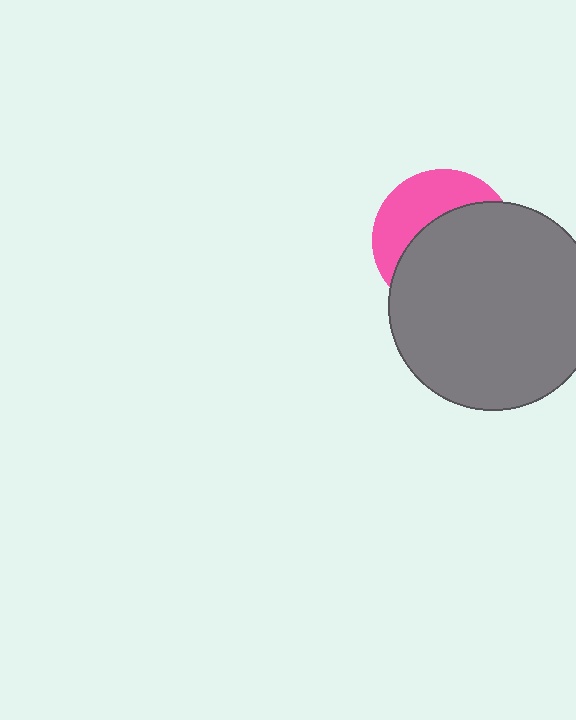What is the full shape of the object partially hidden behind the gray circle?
The partially hidden object is a pink circle.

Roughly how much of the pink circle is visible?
A small part of it is visible (roughly 37%).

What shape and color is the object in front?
The object in front is a gray circle.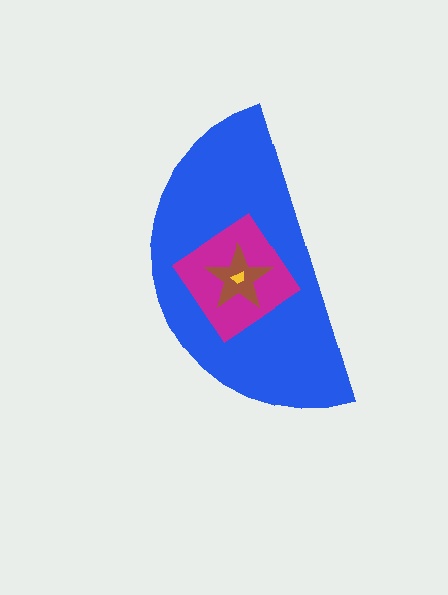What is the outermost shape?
The blue semicircle.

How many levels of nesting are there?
4.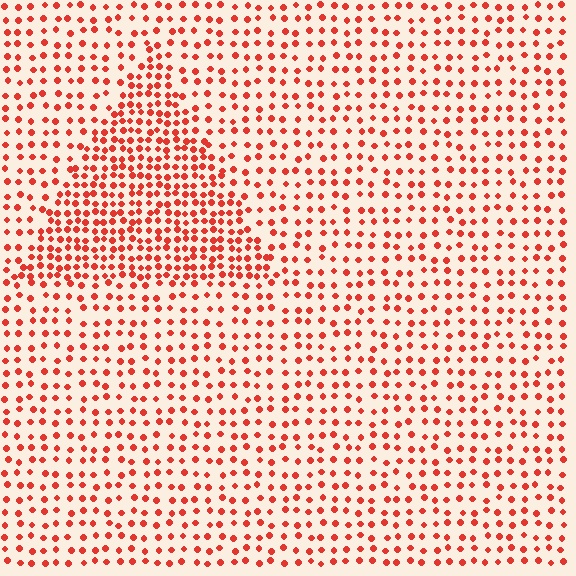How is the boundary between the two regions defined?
The boundary is defined by a change in element density (approximately 2.0x ratio). All elements are the same color, size, and shape.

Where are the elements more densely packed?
The elements are more densely packed inside the triangle boundary.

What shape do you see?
I see a triangle.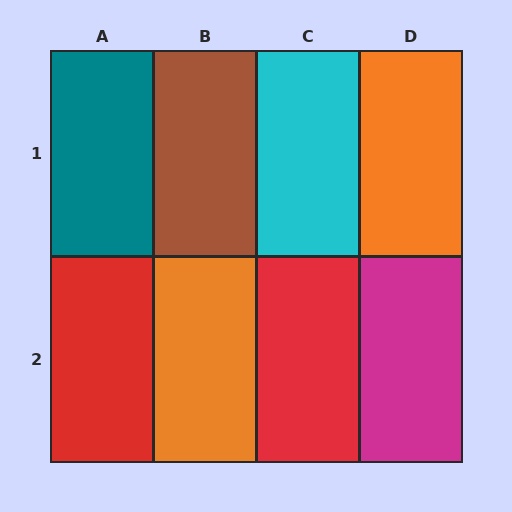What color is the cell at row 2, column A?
Red.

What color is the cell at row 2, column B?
Orange.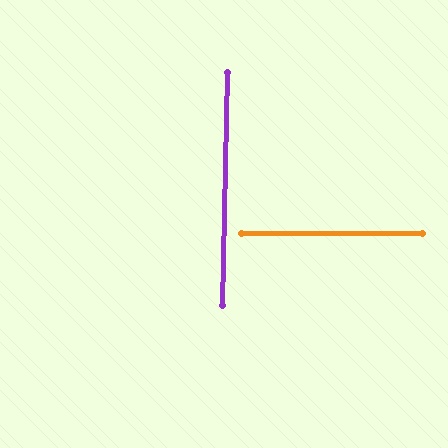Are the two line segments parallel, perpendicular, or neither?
Perpendicular — they meet at approximately 89°.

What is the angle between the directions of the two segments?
Approximately 89 degrees.